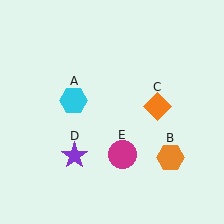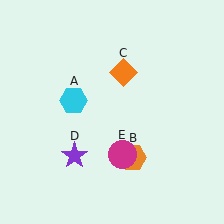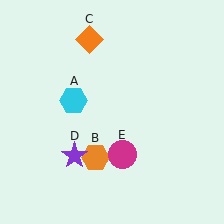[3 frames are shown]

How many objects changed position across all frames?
2 objects changed position: orange hexagon (object B), orange diamond (object C).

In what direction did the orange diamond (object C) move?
The orange diamond (object C) moved up and to the left.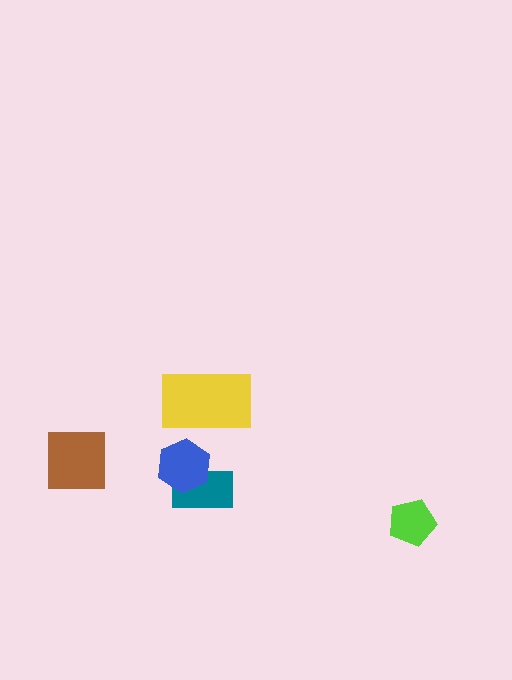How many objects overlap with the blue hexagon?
1 object overlaps with the blue hexagon.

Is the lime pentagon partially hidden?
No, no other shape covers it.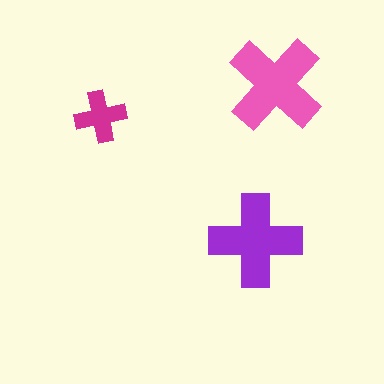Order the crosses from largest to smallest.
the pink one, the purple one, the magenta one.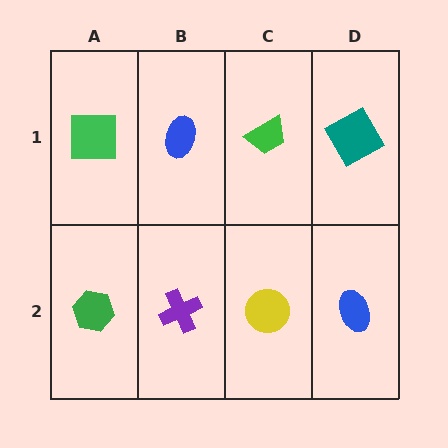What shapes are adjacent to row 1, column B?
A purple cross (row 2, column B), a green square (row 1, column A), a green trapezoid (row 1, column C).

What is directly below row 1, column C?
A yellow circle.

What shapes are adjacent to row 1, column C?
A yellow circle (row 2, column C), a blue ellipse (row 1, column B), a teal square (row 1, column D).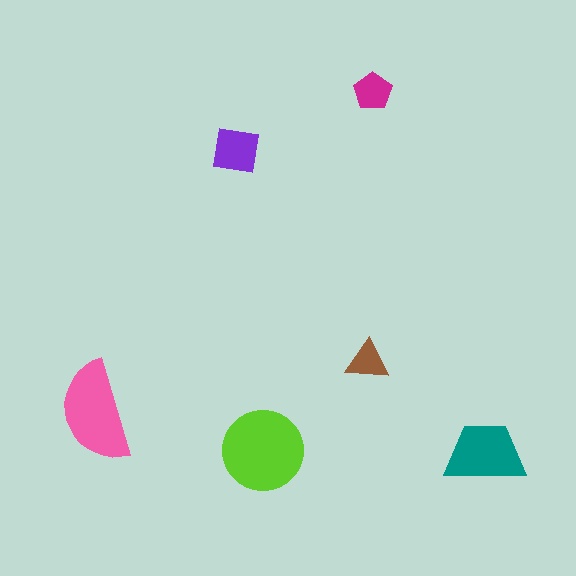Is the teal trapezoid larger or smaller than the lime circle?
Smaller.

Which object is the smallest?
The brown triangle.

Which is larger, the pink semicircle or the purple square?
The pink semicircle.